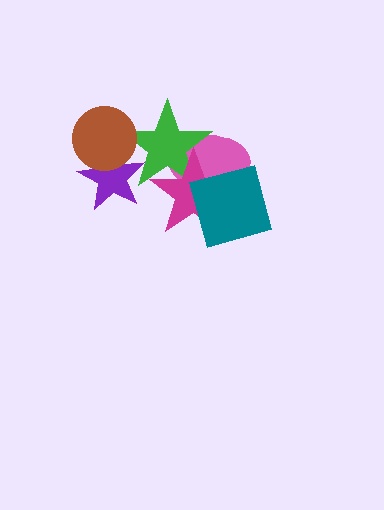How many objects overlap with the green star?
4 objects overlap with the green star.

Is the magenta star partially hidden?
Yes, it is partially covered by another shape.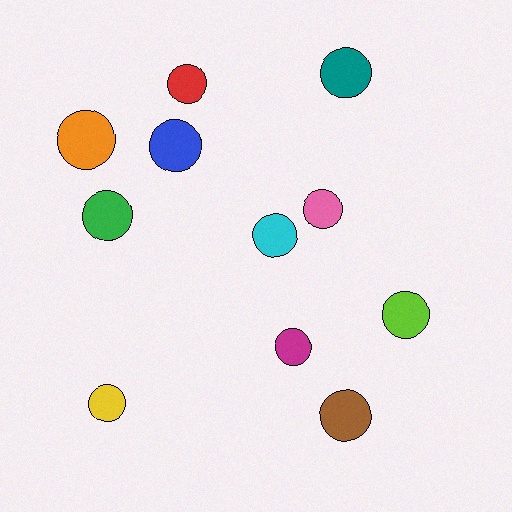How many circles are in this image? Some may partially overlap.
There are 11 circles.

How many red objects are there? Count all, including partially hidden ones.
There is 1 red object.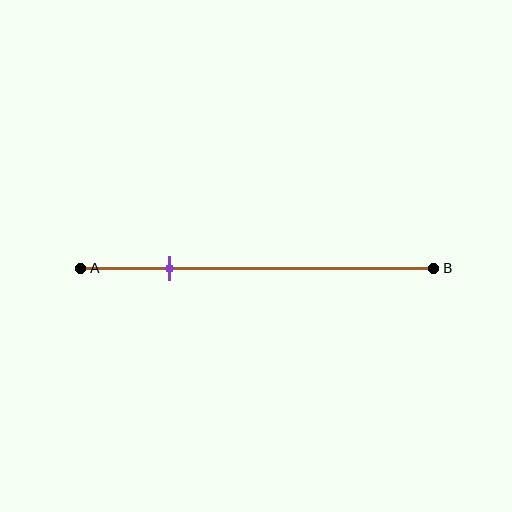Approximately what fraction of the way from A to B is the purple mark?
The purple mark is approximately 25% of the way from A to B.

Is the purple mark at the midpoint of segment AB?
No, the mark is at about 25% from A, not at the 50% midpoint.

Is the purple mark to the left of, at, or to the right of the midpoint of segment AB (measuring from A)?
The purple mark is to the left of the midpoint of segment AB.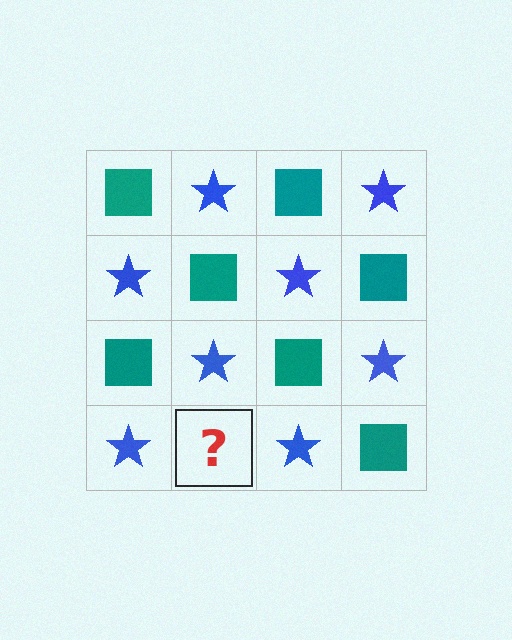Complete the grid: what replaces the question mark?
The question mark should be replaced with a teal square.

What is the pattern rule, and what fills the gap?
The rule is that it alternates teal square and blue star in a checkerboard pattern. The gap should be filled with a teal square.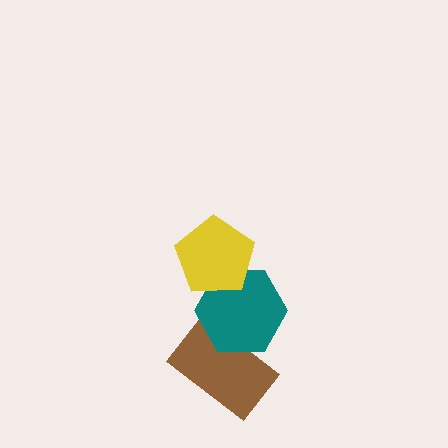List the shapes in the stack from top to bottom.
From top to bottom: the yellow pentagon, the teal hexagon, the brown rectangle.